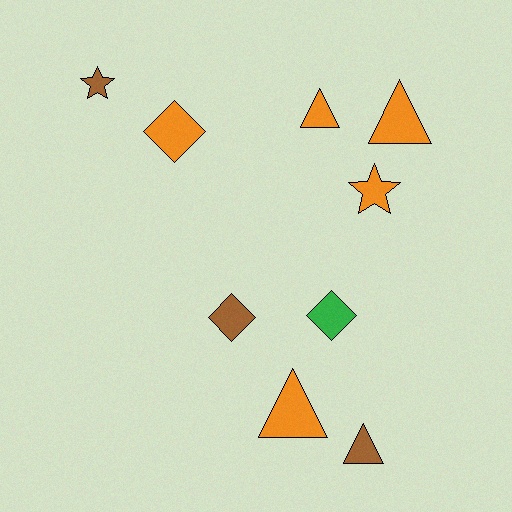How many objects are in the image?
There are 9 objects.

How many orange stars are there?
There is 1 orange star.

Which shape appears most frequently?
Triangle, with 4 objects.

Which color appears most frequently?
Orange, with 5 objects.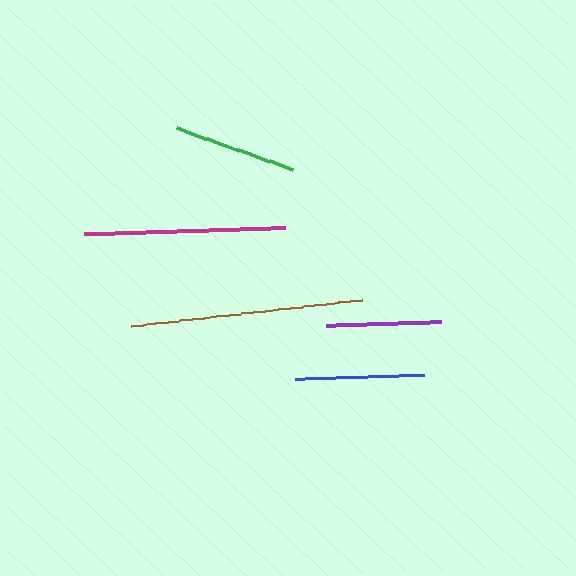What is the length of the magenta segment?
The magenta segment is approximately 201 pixels long.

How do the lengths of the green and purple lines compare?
The green and purple lines are approximately the same length.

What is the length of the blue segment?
The blue segment is approximately 128 pixels long.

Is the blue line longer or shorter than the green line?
The blue line is longer than the green line.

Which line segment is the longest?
The brown line is the longest at approximately 232 pixels.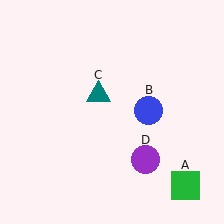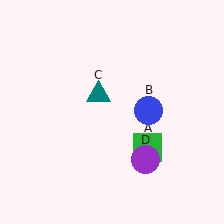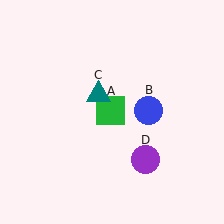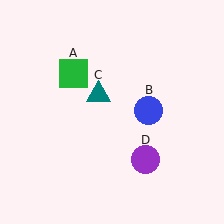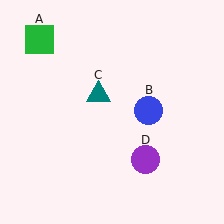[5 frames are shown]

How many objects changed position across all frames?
1 object changed position: green square (object A).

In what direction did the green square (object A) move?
The green square (object A) moved up and to the left.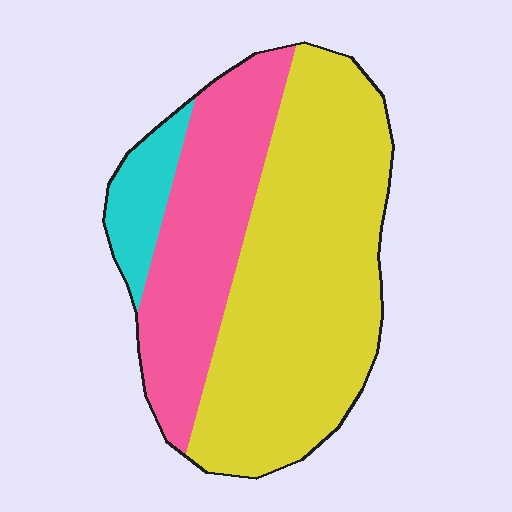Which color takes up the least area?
Cyan, at roughly 10%.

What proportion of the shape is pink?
Pink covers 32% of the shape.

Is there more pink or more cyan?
Pink.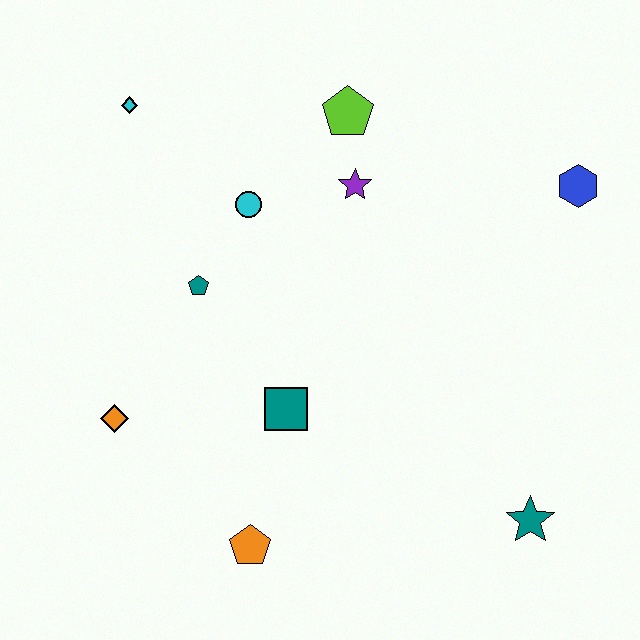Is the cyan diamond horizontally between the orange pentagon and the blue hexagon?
No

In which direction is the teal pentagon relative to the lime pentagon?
The teal pentagon is below the lime pentagon.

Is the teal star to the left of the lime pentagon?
No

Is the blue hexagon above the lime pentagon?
No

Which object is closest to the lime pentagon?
The purple star is closest to the lime pentagon.